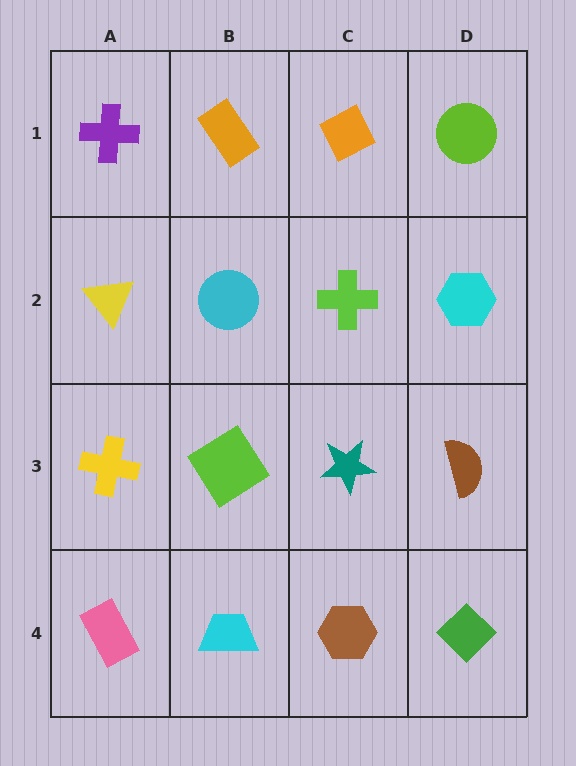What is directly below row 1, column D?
A cyan hexagon.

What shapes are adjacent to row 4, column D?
A brown semicircle (row 3, column D), a brown hexagon (row 4, column C).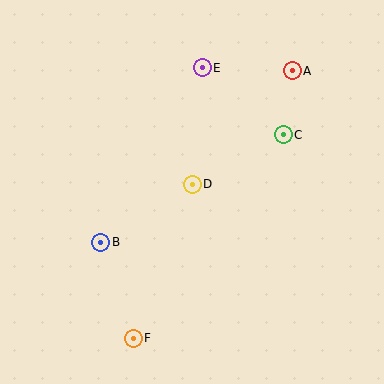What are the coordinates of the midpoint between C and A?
The midpoint between C and A is at (288, 103).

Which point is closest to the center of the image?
Point D at (192, 184) is closest to the center.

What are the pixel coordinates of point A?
Point A is at (292, 71).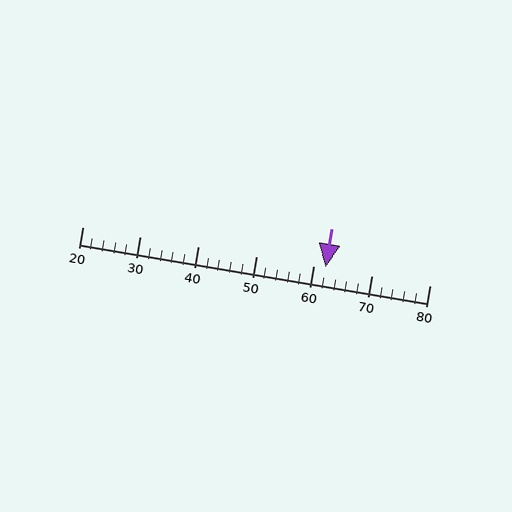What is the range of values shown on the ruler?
The ruler shows values from 20 to 80.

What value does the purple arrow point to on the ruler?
The purple arrow points to approximately 62.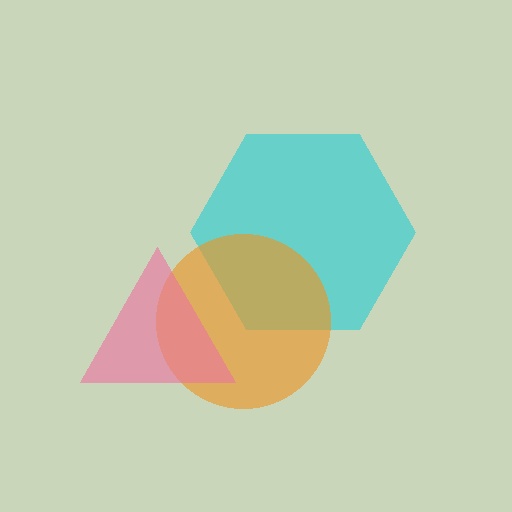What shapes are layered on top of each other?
The layered shapes are: a cyan hexagon, an orange circle, a pink triangle.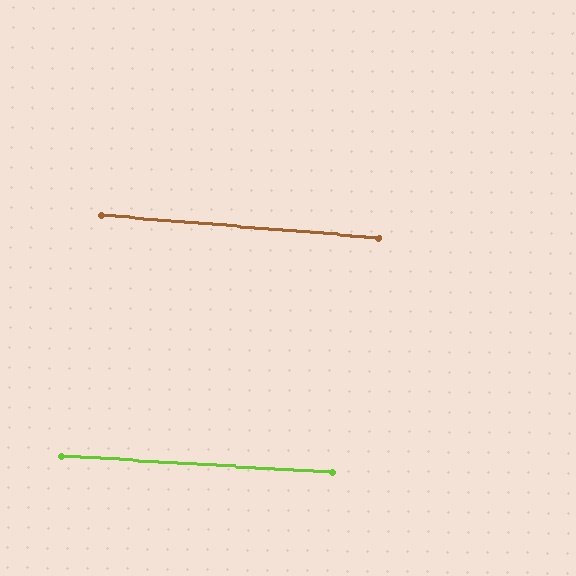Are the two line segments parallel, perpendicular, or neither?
Parallel — their directions differ by only 1.3°.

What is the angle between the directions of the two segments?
Approximately 1 degree.